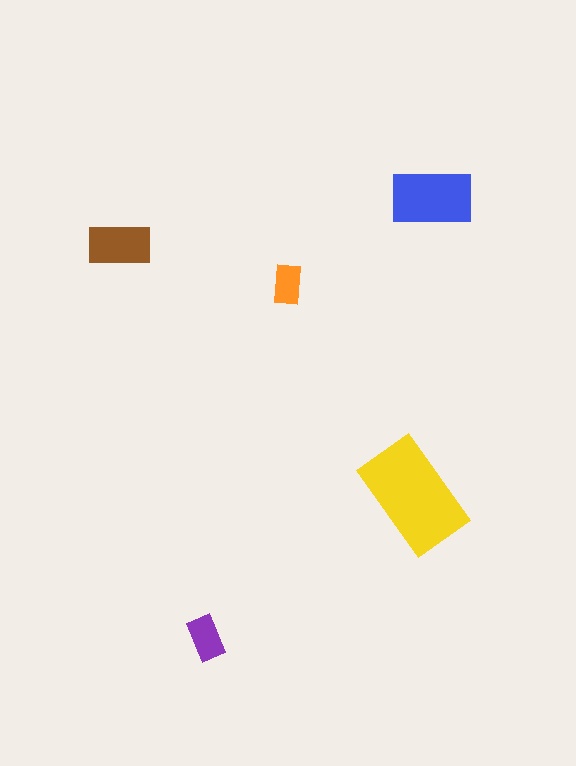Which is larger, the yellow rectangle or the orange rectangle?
The yellow one.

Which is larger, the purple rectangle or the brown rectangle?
The brown one.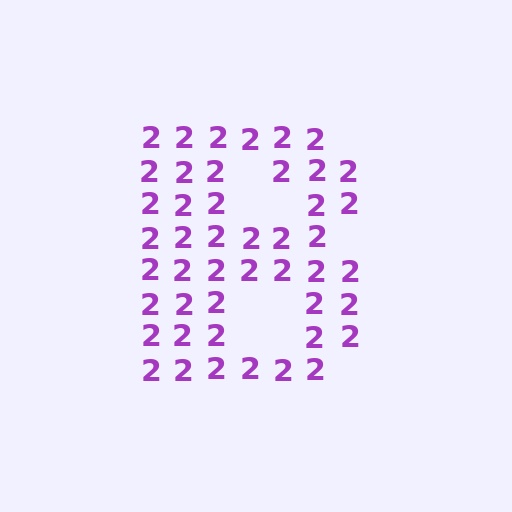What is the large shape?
The large shape is the letter B.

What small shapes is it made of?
It is made of small digit 2's.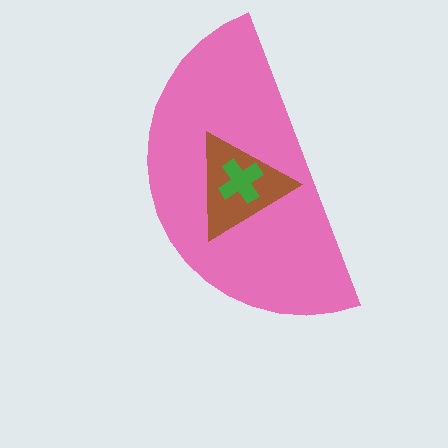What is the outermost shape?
The pink semicircle.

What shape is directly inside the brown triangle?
The green cross.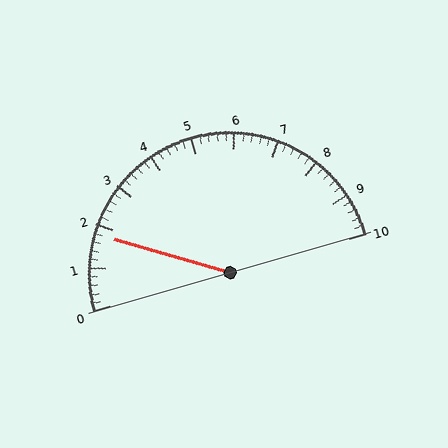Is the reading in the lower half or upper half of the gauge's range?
The reading is in the lower half of the range (0 to 10).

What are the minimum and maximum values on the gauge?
The gauge ranges from 0 to 10.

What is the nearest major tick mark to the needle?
The nearest major tick mark is 2.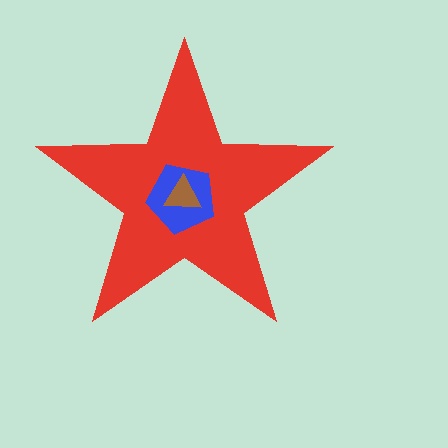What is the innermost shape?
The brown triangle.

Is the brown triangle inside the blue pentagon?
Yes.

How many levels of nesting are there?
3.